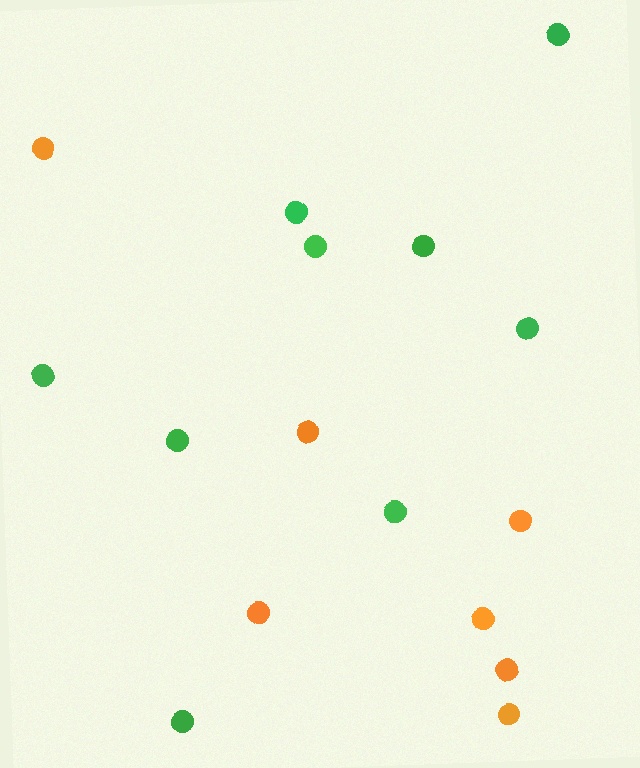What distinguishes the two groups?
There are 2 groups: one group of green circles (9) and one group of orange circles (7).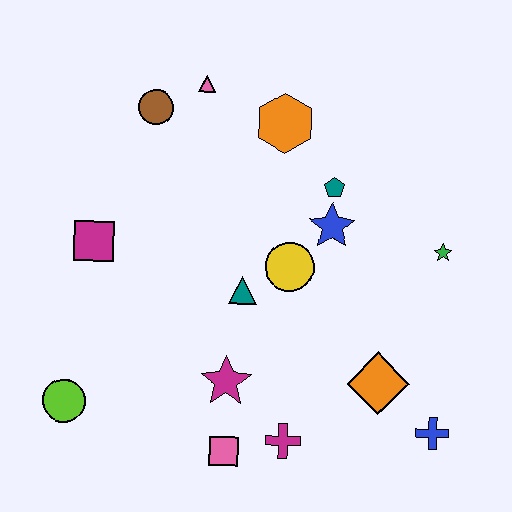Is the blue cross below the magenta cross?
No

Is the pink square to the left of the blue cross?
Yes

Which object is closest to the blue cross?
The orange diamond is closest to the blue cross.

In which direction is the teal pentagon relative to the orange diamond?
The teal pentagon is above the orange diamond.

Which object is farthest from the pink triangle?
The blue cross is farthest from the pink triangle.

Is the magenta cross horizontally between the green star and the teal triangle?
Yes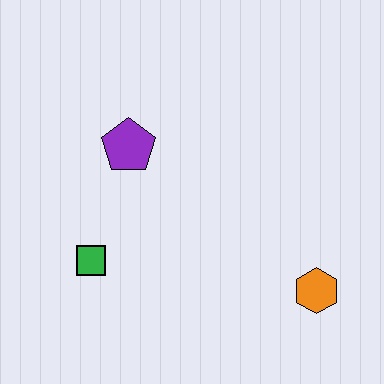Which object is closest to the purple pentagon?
The green square is closest to the purple pentagon.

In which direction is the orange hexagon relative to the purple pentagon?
The orange hexagon is to the right of the purple pentagon.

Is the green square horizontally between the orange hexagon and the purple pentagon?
No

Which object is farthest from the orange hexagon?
The purple pentagon is farthest from the orange hexagon.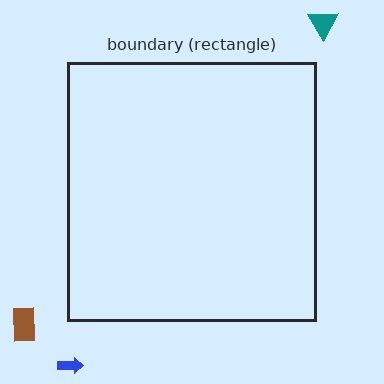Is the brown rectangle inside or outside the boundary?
Outside.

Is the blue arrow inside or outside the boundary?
Outside.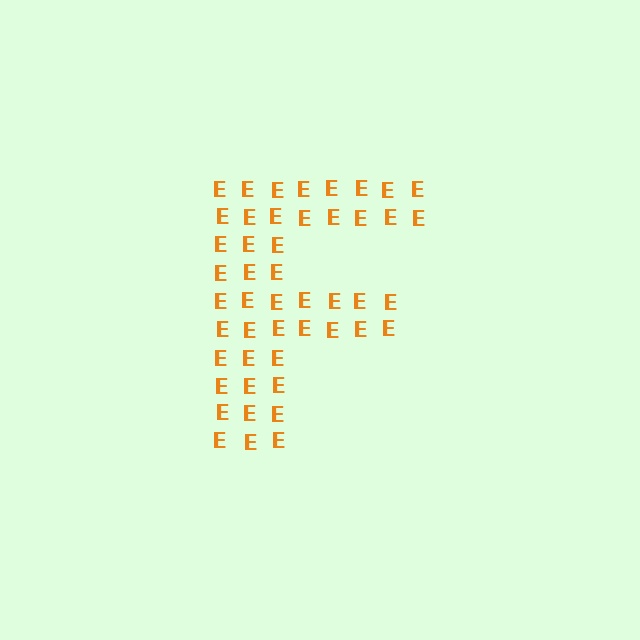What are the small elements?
The small elements are letter E's.